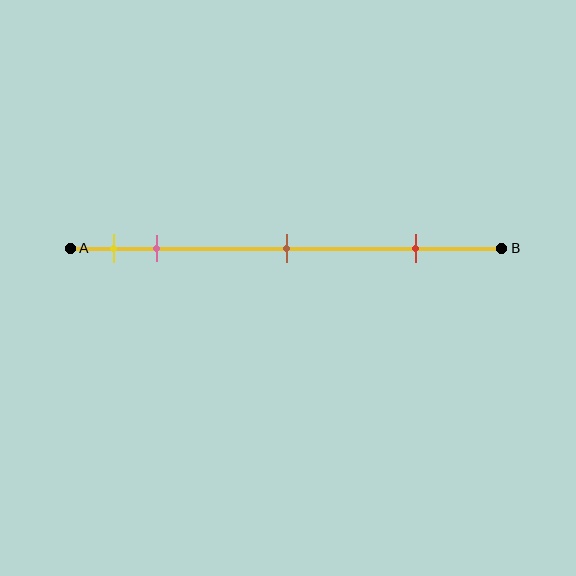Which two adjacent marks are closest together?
The yellow and pink marks are the closest adjacent pair.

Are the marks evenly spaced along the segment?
No, the marks are not evenly spaced.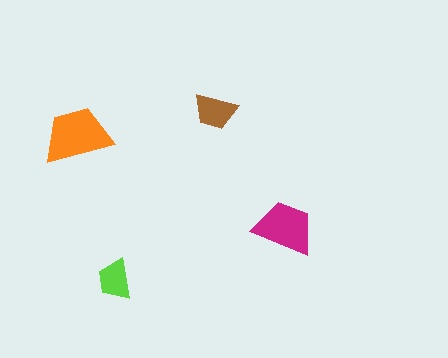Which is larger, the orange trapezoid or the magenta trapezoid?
The orange one.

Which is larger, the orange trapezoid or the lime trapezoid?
The orange one.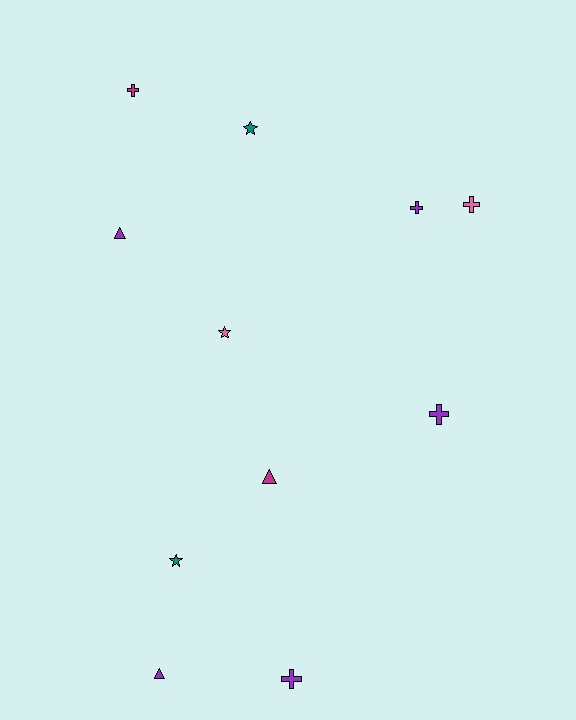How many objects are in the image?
There are 11 objects.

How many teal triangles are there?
There are no teal triangles.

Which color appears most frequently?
Purple, with 5 objects.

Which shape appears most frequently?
Cross, with 5 objects.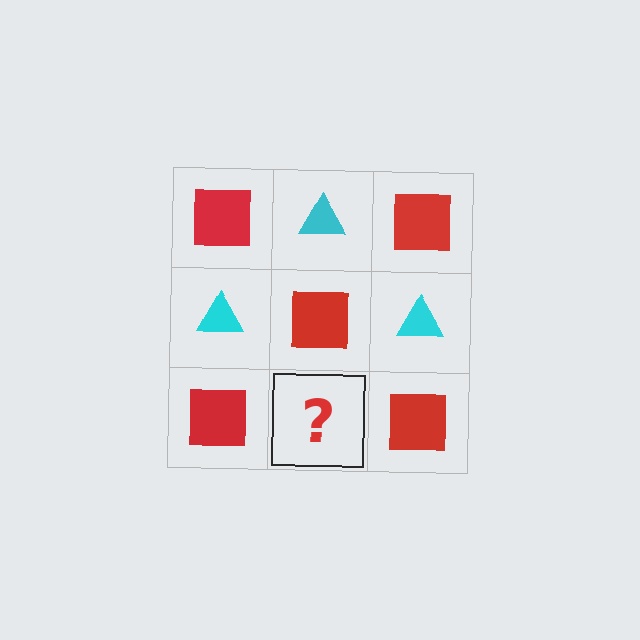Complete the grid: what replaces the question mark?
The question mark should be replaced with a cyan triangle.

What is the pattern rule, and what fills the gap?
The rule is that it alternates red square and cyan triangle in a checkerboard pattern. The gap should be filled with a cyan triangle.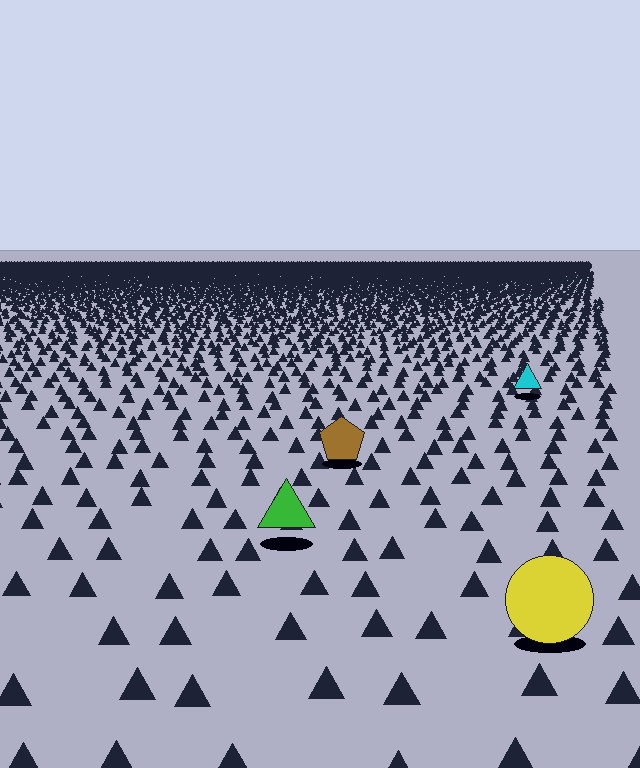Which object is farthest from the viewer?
The cyan triangle is farthest from the viewer. It appears smaller and the ground texture around it is denser.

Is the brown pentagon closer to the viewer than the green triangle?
No. The green triangle is closer — you can tell from the texture gradient: the ground texture is coarser near it.